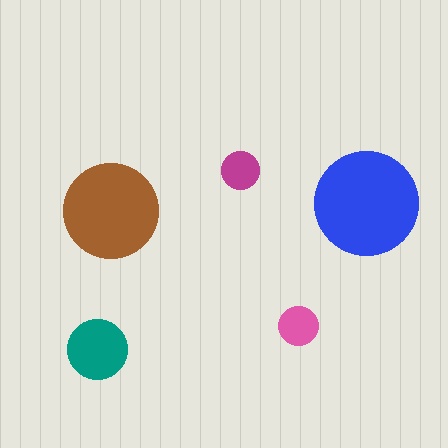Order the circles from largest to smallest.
the blue one, the brown one, the teal one, the pink one, the magenta one.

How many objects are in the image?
There are 5 objects in the image.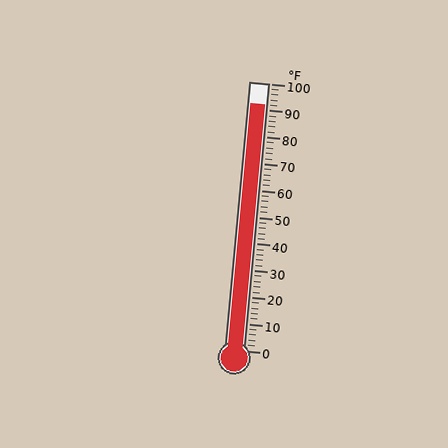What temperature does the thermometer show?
The thermometer shows approximately 92°F.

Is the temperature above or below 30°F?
The temperature is above 30°F.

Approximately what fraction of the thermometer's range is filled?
The thermometer is filled to approximately 90% of its range.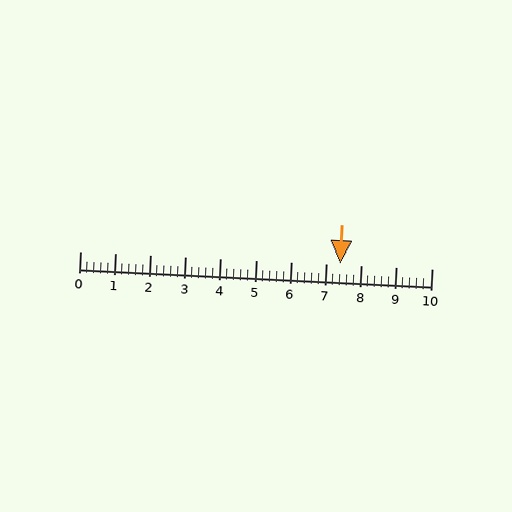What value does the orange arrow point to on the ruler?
The orange arrow points to approximately 7.4.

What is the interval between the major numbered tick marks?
The major tick marks are spaced 1 units apart.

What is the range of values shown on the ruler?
The ruler shows values from 0 to 10.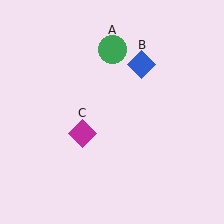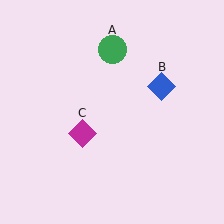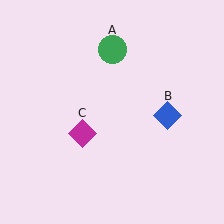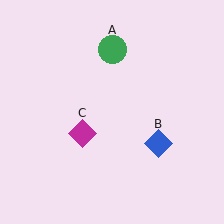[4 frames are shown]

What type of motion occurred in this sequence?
The blue diamond (object B) rotated clockwise around the center of the scene.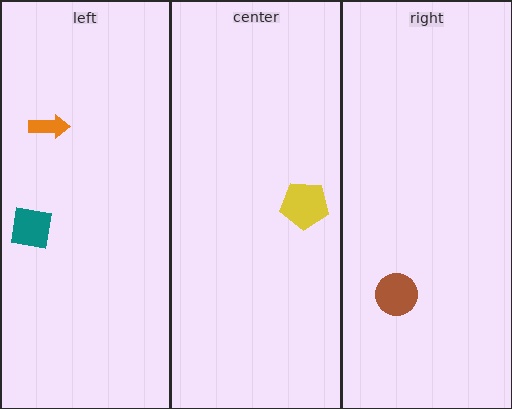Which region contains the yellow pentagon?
The center region.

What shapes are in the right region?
The brown circle.